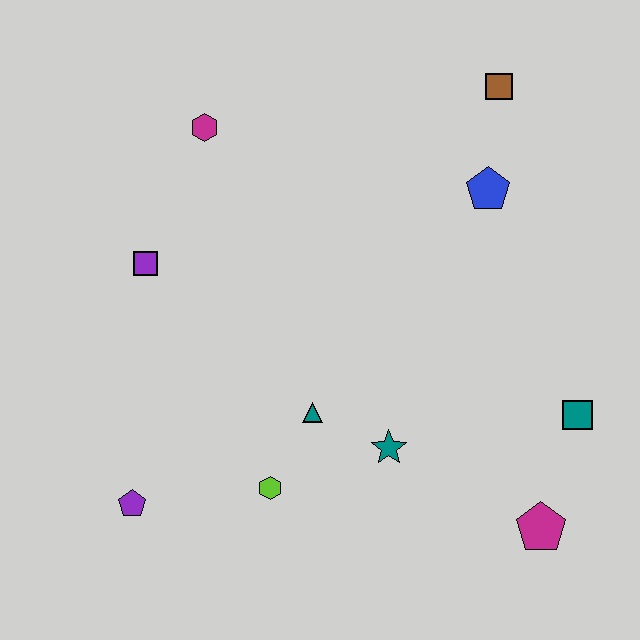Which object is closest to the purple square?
The magenta hexagon is closest to the purple square.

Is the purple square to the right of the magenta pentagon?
No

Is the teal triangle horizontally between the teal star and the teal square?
No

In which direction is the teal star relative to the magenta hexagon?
The teal star is below the magenta hexagon.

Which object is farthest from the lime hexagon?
The brown square is farthest from the lime hexagon.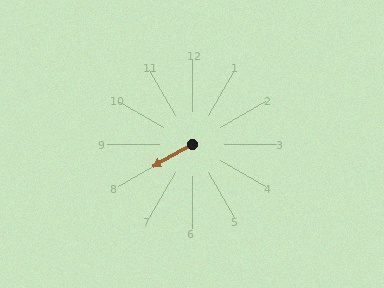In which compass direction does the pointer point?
Southwest.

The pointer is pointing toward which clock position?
Roughly 8 o'clock.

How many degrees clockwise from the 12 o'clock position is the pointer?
Approximately 240 degrees.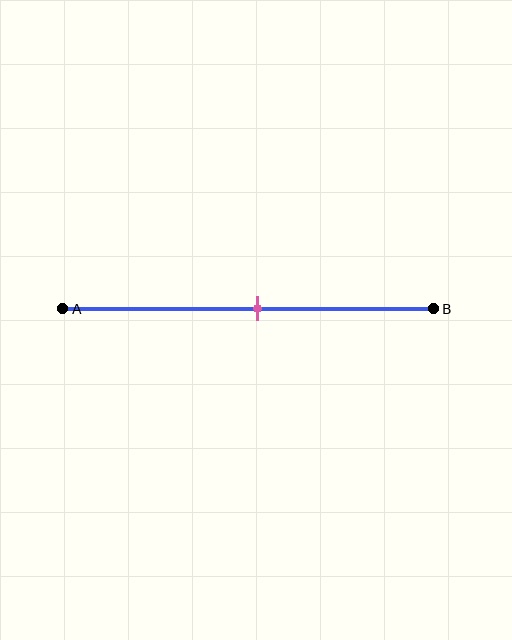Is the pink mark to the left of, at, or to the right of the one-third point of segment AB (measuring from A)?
The pink mark is to the right of the one-third point of segment AB.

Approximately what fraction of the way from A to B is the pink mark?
The pink mark is approximately 55% of the way from A to B.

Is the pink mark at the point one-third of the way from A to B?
No, the mark is at about 55% from A, not at the 33% one-third point.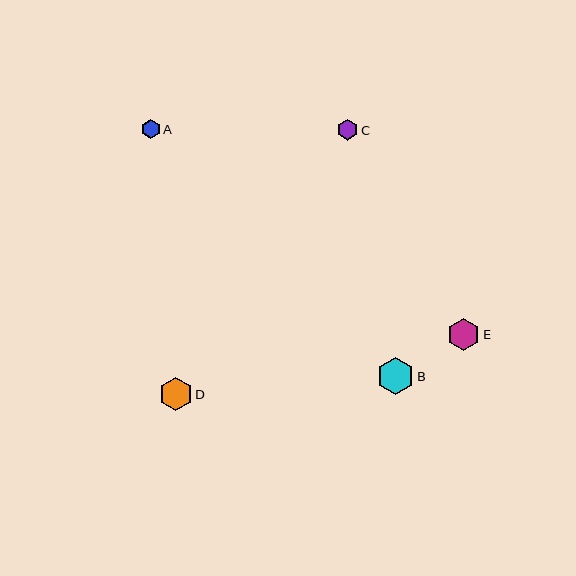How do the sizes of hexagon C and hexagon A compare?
Hexagon C and hexagon A are approximately the same size.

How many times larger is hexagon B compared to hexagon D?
Hexagon B is approximately 1.1 times the size of hexagon D.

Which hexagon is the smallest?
Hexagon A is the smallest with a size of approximately 19 pixels.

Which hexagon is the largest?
Hexagon B is the largest with a size of approximately 37 pixels.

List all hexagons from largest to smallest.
From largest to smallest: B, D, E, C, A.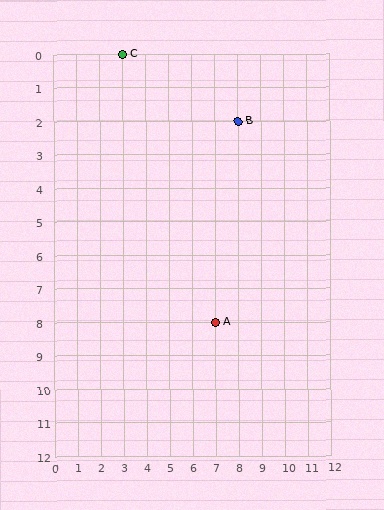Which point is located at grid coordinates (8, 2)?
Point B is at (8, 2).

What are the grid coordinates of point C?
Point C is at grid coordinates (3, 0).